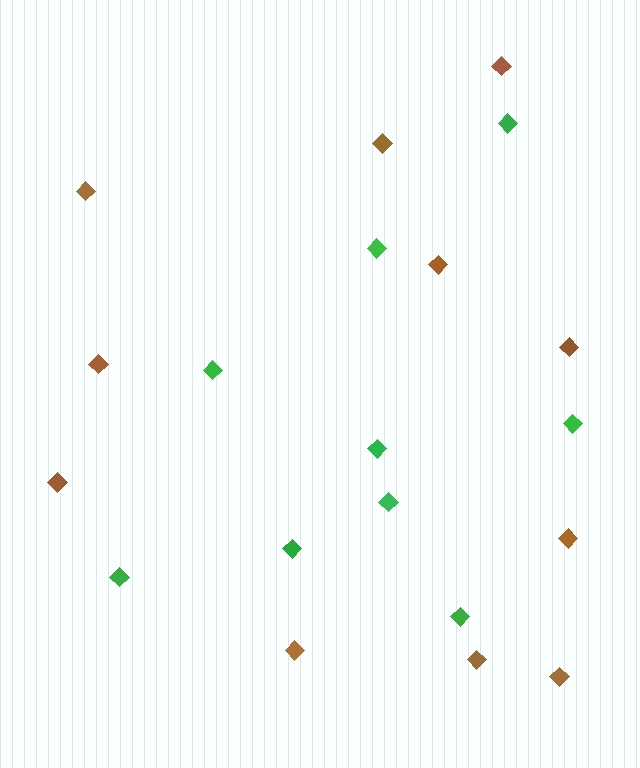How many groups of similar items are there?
There are 2 groups: one group of green diamonds (9) and one group of brown diamonds (11).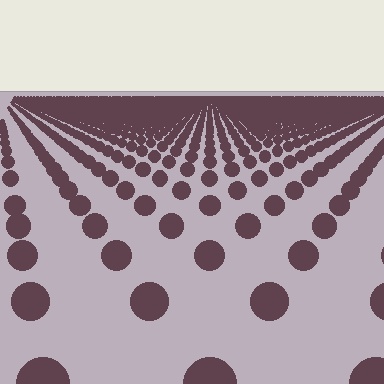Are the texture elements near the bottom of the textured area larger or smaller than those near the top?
Larger. Near the bottom, elements are closer to the viewer and appear at a bigger on-screen size.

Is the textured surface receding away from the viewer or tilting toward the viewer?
The surface is receding away from the viewer. Texture elements get smaller and denser toward the top.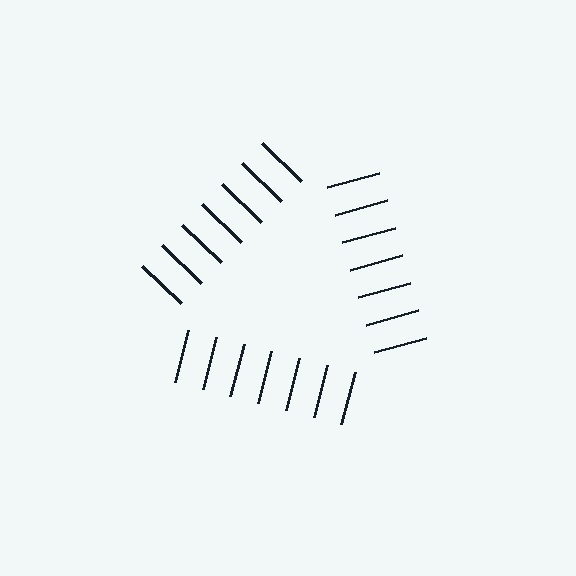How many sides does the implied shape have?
3 sides — the line-ends trace a triangle.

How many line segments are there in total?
21 — 7 along each of the 3 edges.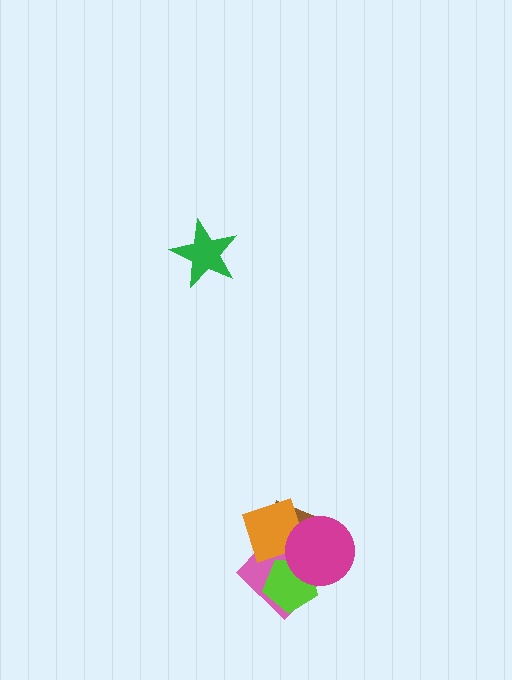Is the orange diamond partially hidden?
Yes, it is partially covered by another shape.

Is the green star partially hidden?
No, no other shape covers it.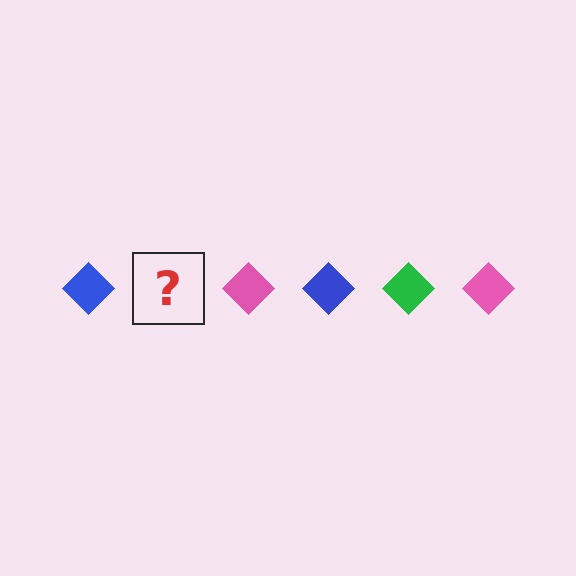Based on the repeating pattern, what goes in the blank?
The blank should be a green diamond.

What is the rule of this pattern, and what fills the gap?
The rule is that the pattern cycles through blue, green, pink diamonds. The gap should be filled with a green diamond.